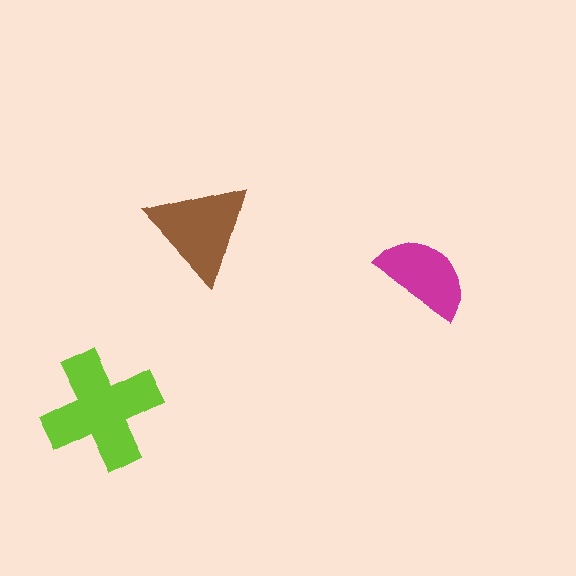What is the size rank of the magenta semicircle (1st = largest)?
3rd.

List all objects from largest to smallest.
The lime cross, the brown triangle, the magenta semicircle.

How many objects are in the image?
There are 3 objects in the image.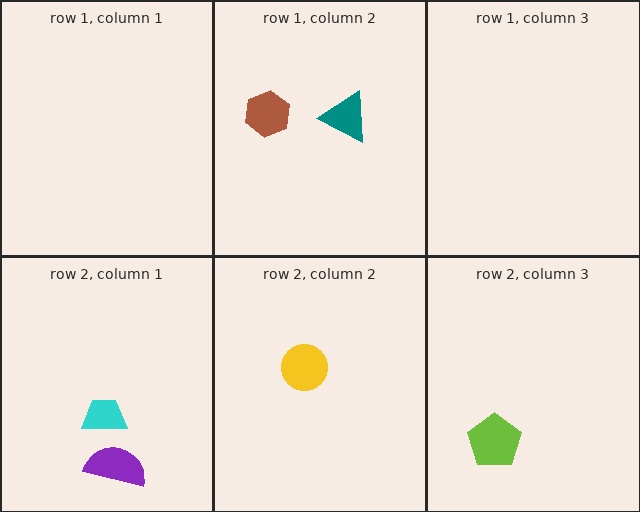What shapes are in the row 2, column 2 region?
The yellow circle.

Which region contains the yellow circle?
The row 2, column 2 region.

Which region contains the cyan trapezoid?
The row 2, column 1 region.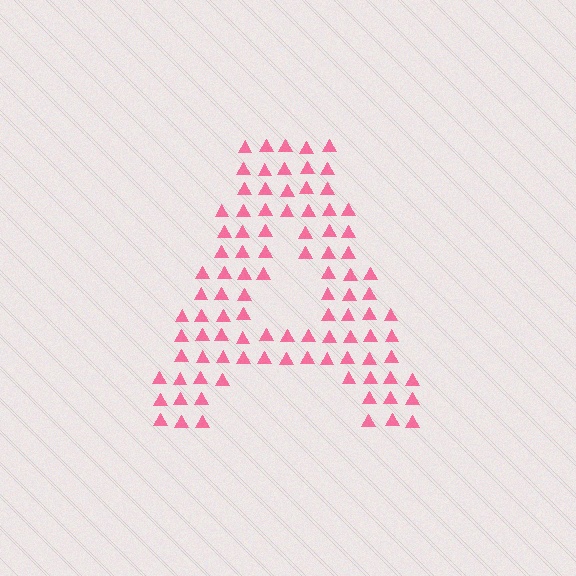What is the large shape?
The large shape is the letter A.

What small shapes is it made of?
It is made of small triangles.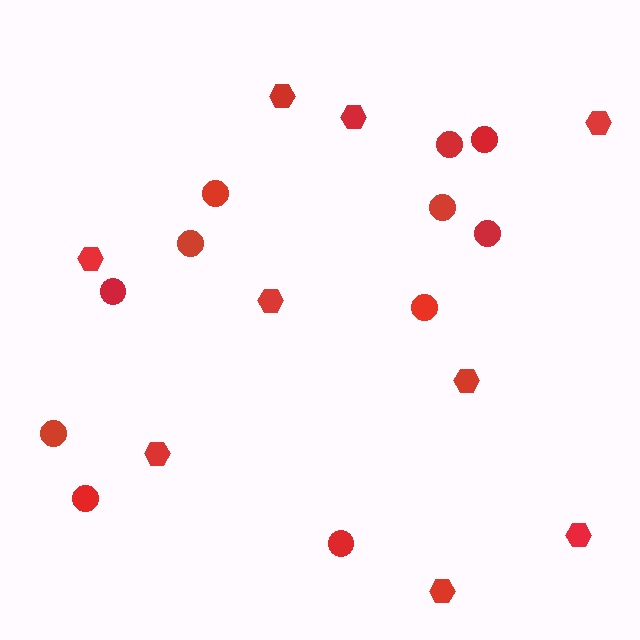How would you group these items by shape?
There are 2 groups: one group of circles (11) and one group of hexagons (9).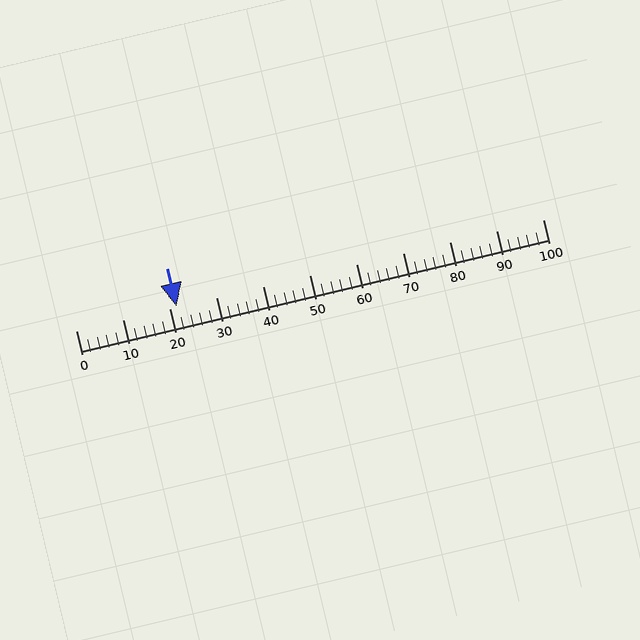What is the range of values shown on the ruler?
The ruler shows values from 0 to 100.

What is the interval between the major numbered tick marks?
The major tick marks are spaced 10 units apart.